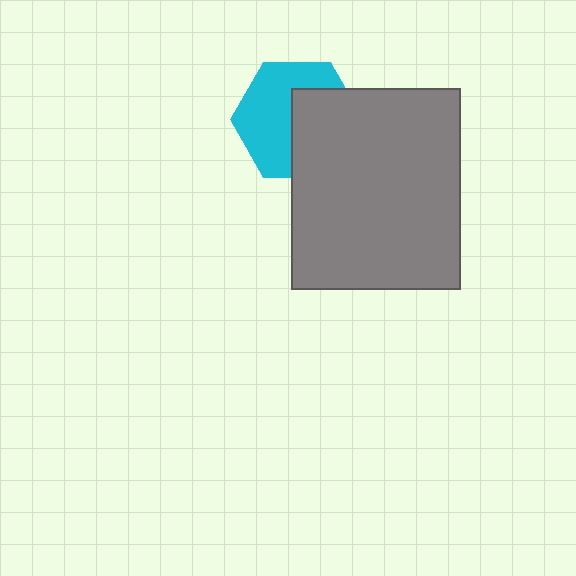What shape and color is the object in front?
The object in front is a gray rectangle.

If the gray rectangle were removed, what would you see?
You would see the complete cyan hexagon.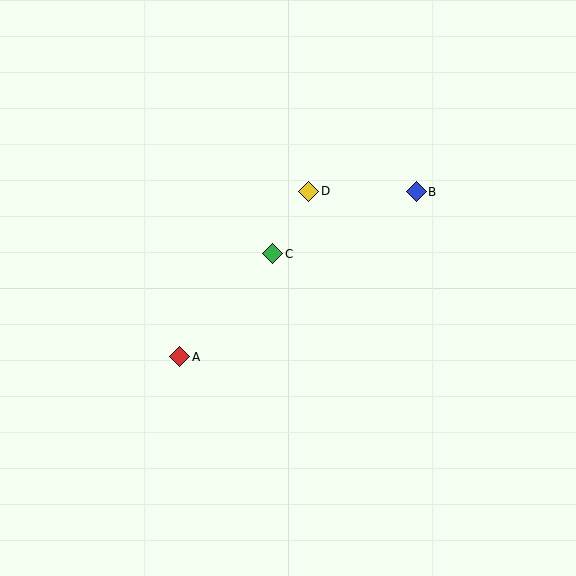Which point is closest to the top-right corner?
Point B is closest to the top-right corner.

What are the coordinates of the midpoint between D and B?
The midpoint between D and B is at (363, 192).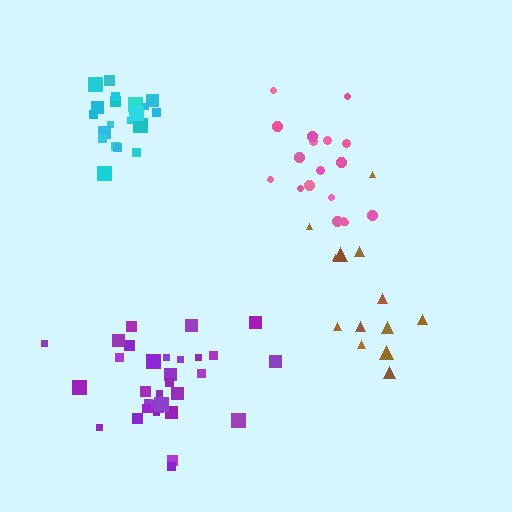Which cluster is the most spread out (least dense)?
Brown.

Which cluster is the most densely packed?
Cyan.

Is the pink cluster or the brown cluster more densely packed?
Pink.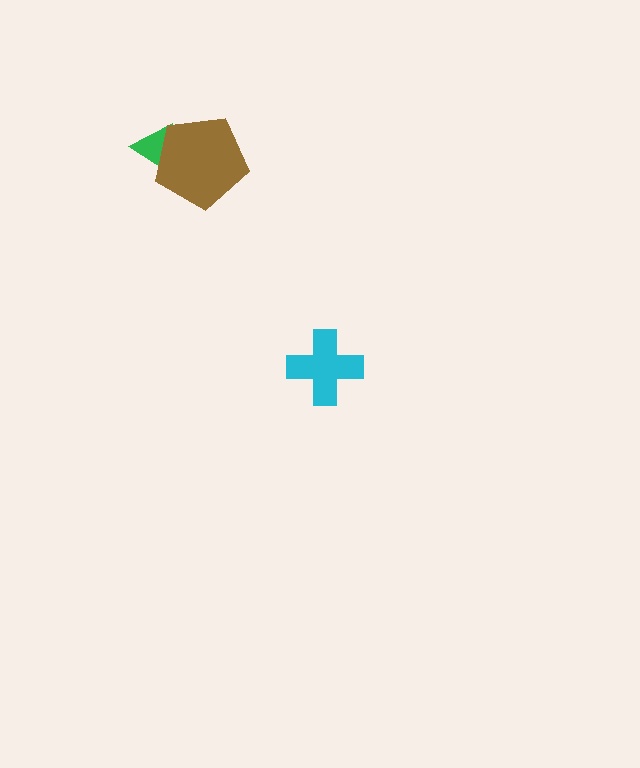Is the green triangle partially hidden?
Yes, it is partially covered by another shape.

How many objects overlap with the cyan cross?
0 objects overlap with the cyan cross.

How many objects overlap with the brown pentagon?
1 object overlaps with the brown pentagon.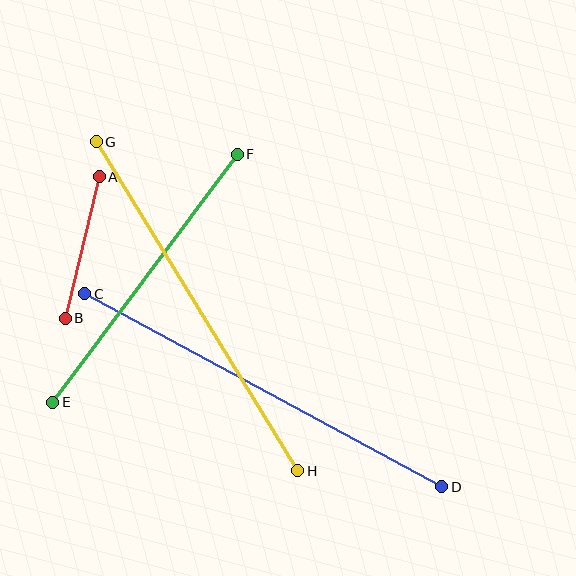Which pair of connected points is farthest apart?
Points C and D are farthest apart.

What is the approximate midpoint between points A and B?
The midpoint is at approximately (82, 248) pixels.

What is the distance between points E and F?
The distance is approximately 309 pixels.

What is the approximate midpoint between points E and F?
The midpoint is at approximately (145, 278) pixels.